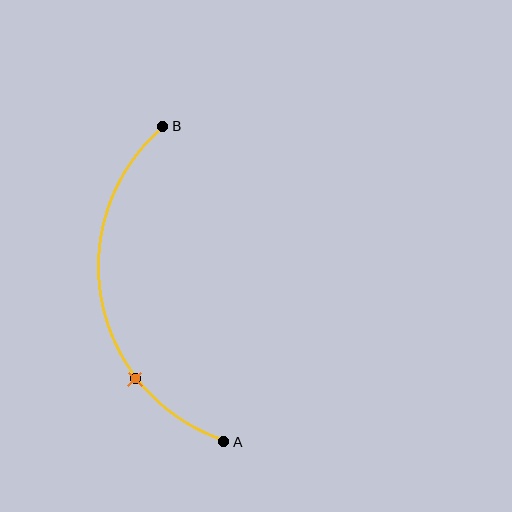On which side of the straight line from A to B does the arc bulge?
The arc bulges to the left of the straight line connecting A and B.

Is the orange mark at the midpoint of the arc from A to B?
No. The orange mark lies on the arc but is closer to endpoint A. The arc midpoint would be at the point on the curve equidistant along the arc from both A and B.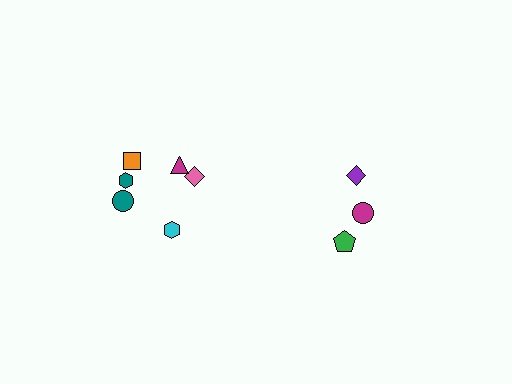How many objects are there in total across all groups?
There are 9 objects.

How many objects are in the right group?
There are 3 objects.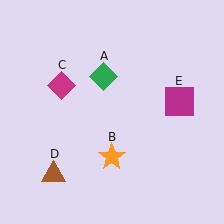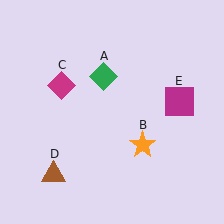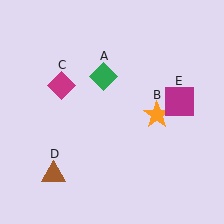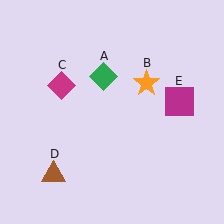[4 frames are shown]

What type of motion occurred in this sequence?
The orange star (object B) rotated counterclockwise around the center of the scene.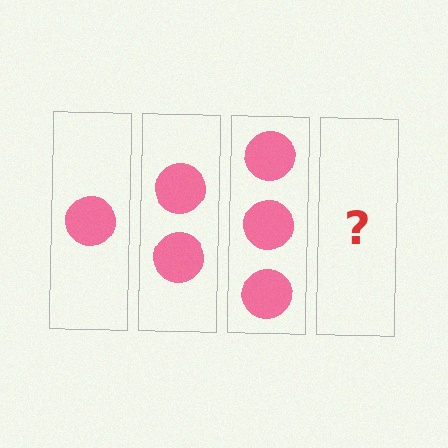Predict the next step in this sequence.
The next step is 4 circles.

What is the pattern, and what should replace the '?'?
The pattern is that each step adds one more circle. The '?' should be 4 circles.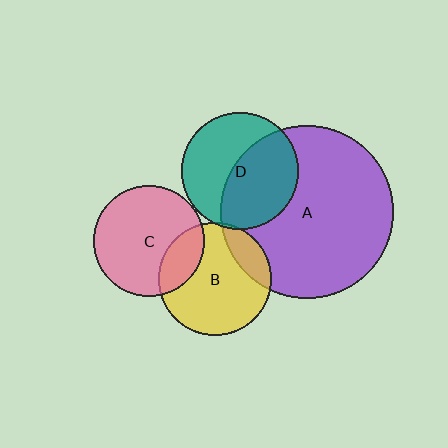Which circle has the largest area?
Circle A (purple).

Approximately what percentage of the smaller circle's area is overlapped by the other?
Approximately 20%.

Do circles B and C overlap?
Yes.